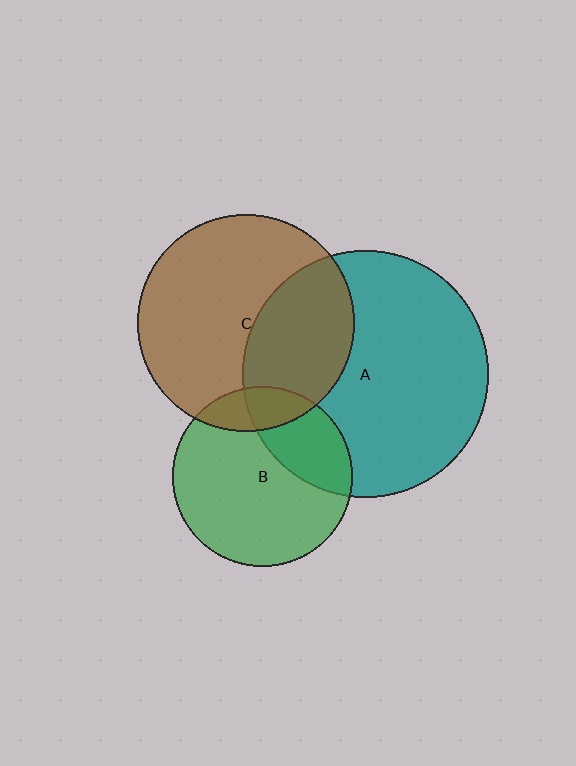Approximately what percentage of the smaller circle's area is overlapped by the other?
Approximately 35%.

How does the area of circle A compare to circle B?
Approximately 1.9 times.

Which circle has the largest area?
Circle A (teal).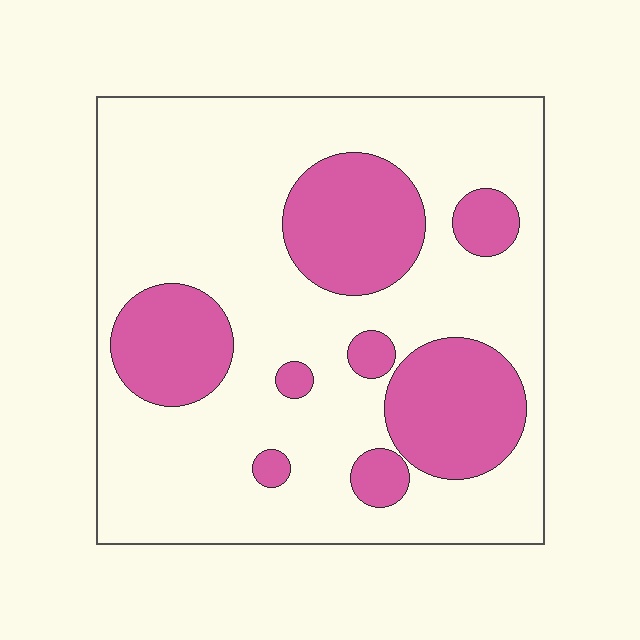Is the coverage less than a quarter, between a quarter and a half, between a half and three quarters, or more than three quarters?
Between a quarter and a half.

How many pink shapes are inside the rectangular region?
8.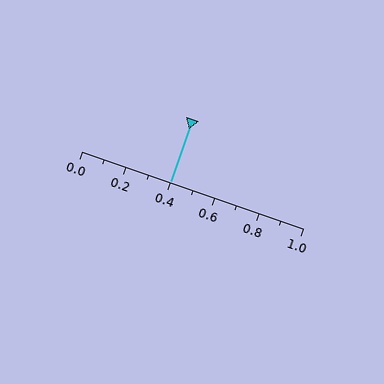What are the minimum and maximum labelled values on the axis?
The axis runs from 0.0 to 1.0.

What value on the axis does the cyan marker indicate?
The marker indicates approximately 0.4.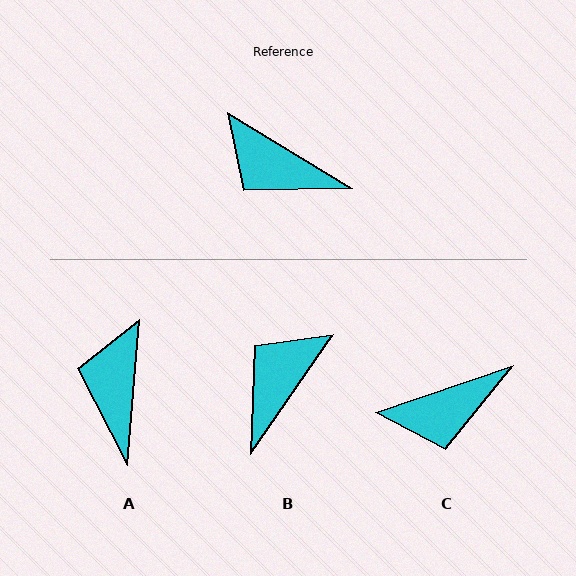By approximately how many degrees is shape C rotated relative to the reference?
Approximately 50 degrees counter-clockwise.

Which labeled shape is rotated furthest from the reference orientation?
B, about 94 degrees away.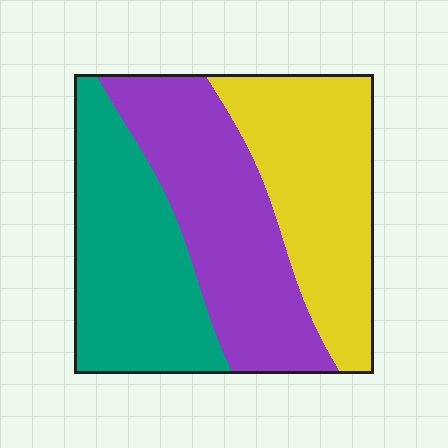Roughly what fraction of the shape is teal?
Teal covers 33% of the shape.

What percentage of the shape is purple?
Purple takes up about one third (1/3) of the shape.